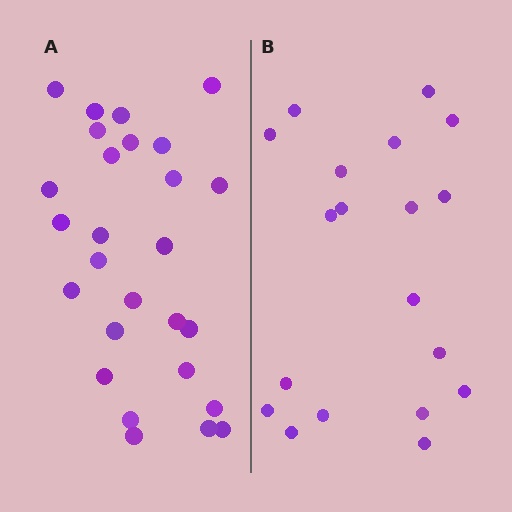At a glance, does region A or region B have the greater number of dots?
Region A (the left region) has more dots.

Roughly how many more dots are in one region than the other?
Region A has roughly 8 or so more dots than region B.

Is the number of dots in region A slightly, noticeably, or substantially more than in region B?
Region A has noticeably more, but not dramatically so. The ratio is roughly 1.4 to 1.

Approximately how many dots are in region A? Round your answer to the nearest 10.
About 30 dots. (The exact count is 27, which rounds to 30.)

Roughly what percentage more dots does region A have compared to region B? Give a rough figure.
About 40% more.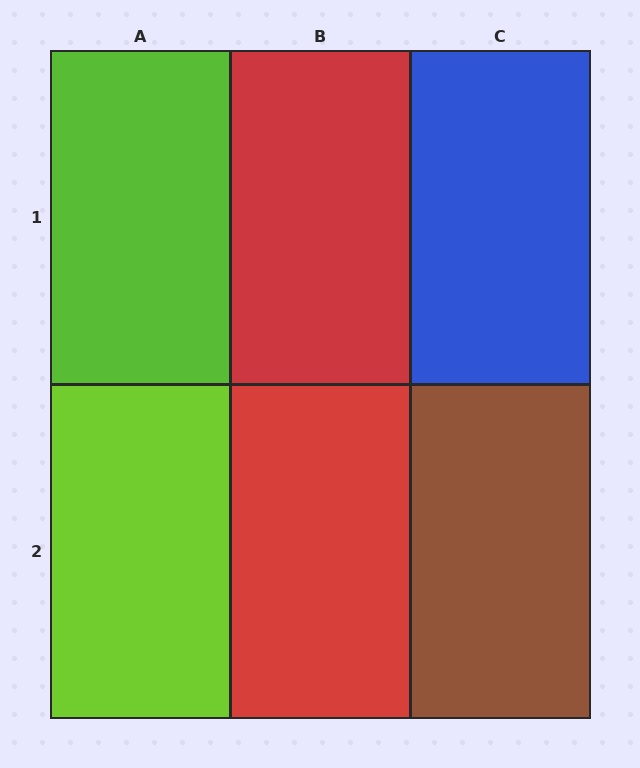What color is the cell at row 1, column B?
Red.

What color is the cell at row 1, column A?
Lime.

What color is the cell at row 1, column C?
Blue.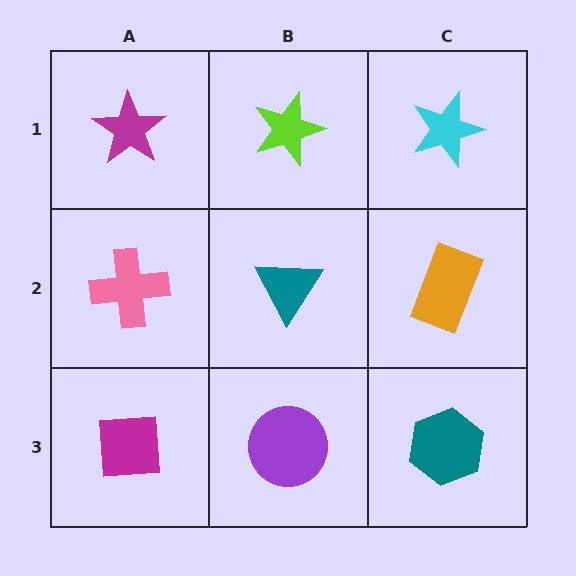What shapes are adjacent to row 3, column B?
A teal triangle (row 2, column B), a magenta square (row 3, column A), a teal hexagon (row 3, column C).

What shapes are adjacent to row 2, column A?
A magenta star (row 1, column A), a magenta square (row 3, column A), a teal triangle (row 2, column B).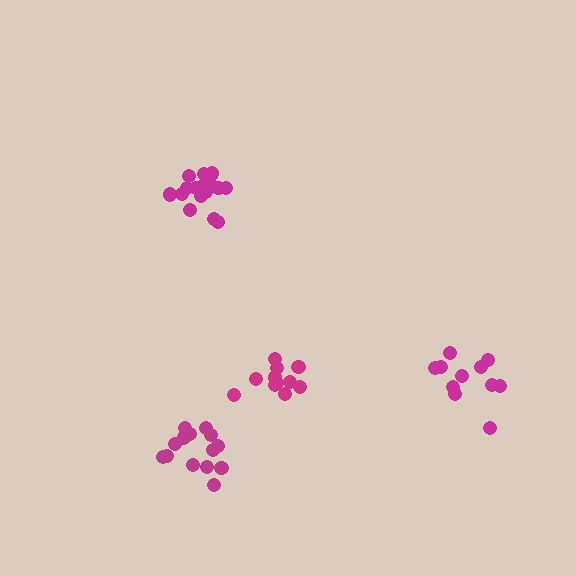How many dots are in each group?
Group 1: 11 dots, Group 2: 16 dots, Group 3: 14 dots, Group 4: 11 dots (52 total).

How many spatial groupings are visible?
There are 4 spatial groupings.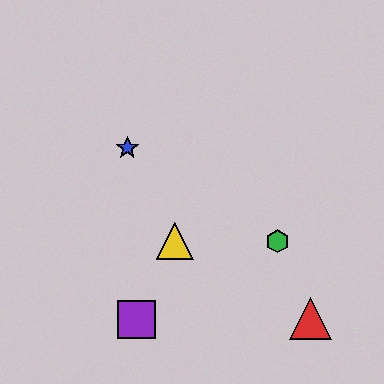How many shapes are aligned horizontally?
2 shapes (the green hexagon, the yellow triangle) are aligned horizontally.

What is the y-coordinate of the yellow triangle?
The yellow triangle is at y≈241.